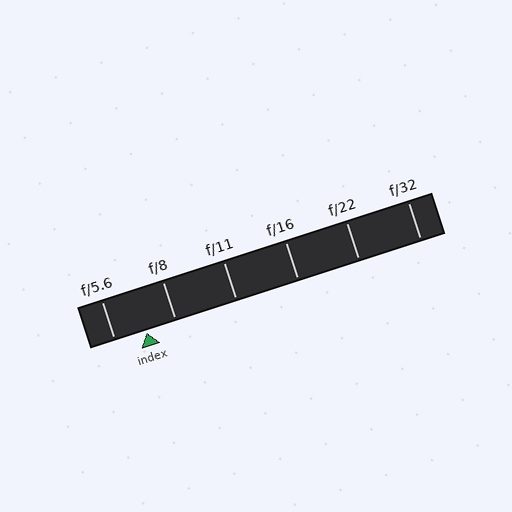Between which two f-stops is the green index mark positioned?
The index mark is between f/5.6 and f/8.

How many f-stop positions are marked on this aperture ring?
There are 6 f-stop positions marked.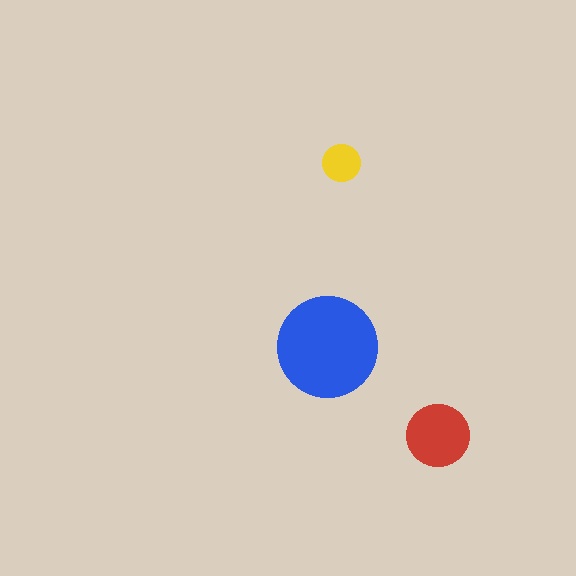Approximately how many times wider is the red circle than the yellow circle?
About 1.5 times wider.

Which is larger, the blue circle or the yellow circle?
The blue one.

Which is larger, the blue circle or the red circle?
The blue one.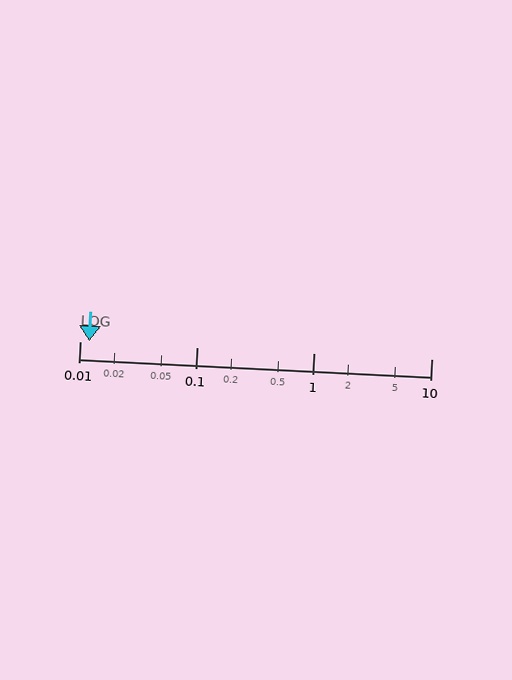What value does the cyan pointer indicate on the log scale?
The pointer indicates approximately 0.012.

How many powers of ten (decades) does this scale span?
The scale spans 3 decades, from 0.01 to 10.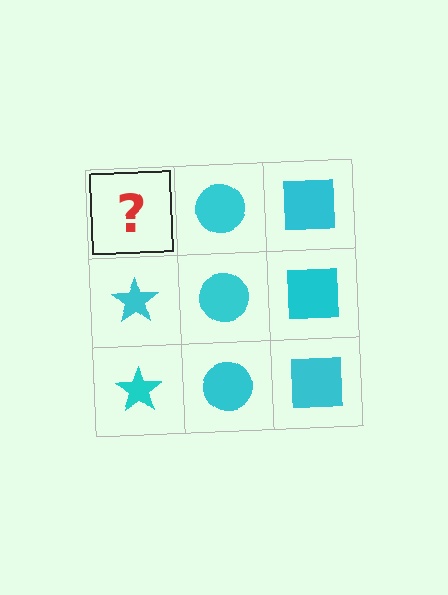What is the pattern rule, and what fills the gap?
The rule is that each column has a consistent shape. The gap should be filled with a cyan star.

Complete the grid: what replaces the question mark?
The question mark should be replaced with a cyan star.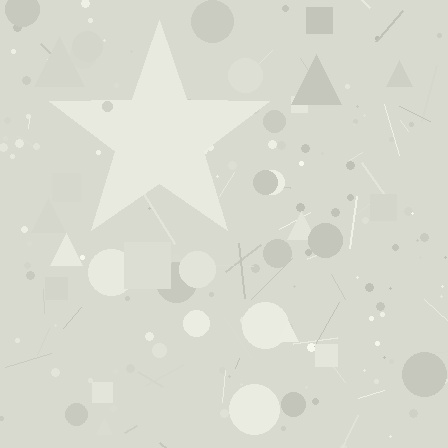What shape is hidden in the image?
A star is hidden in the image.